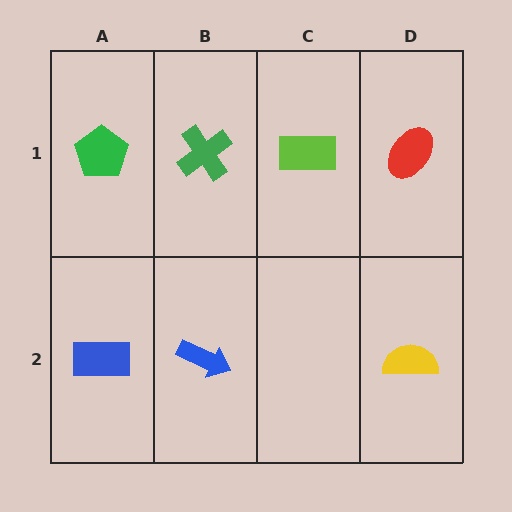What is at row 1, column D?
A red ellipse.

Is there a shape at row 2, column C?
No, that cell is empty.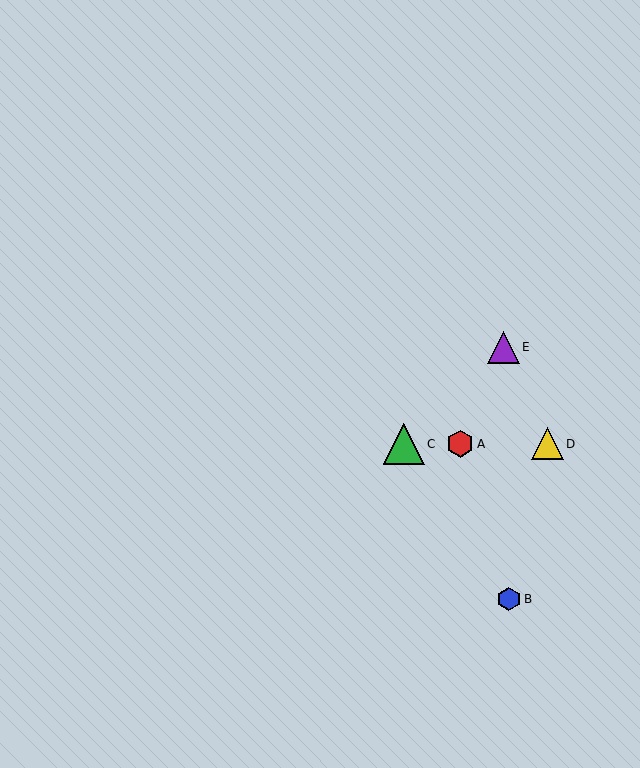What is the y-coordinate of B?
Object B is at y≈599.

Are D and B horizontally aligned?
No, D is at y≈444 and B is at y≈599.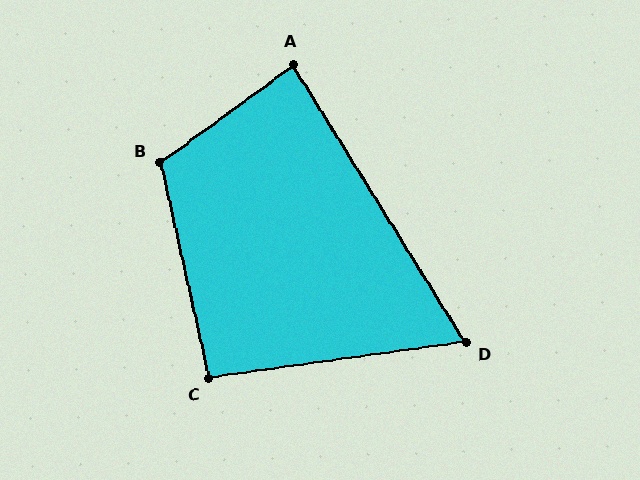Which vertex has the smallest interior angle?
D, at approximately 66 degrees.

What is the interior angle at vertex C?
Approximately 95 degrees (approximately right).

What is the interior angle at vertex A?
Approximately 85 degrees (approximately right).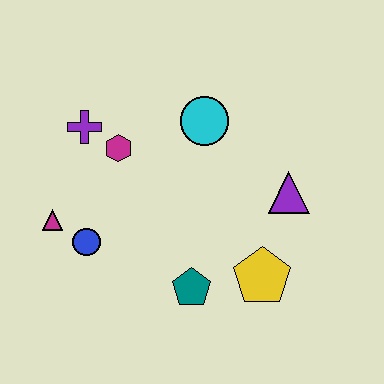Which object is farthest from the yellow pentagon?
The purple cross is farthest from the yellow pentagon.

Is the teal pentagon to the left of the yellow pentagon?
Yes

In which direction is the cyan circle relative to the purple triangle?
The cyan circle is to the left of the purple triangle.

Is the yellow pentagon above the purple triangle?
No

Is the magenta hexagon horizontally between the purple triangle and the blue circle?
Yes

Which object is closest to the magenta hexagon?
The purple cross is closest to the magenta hexagon.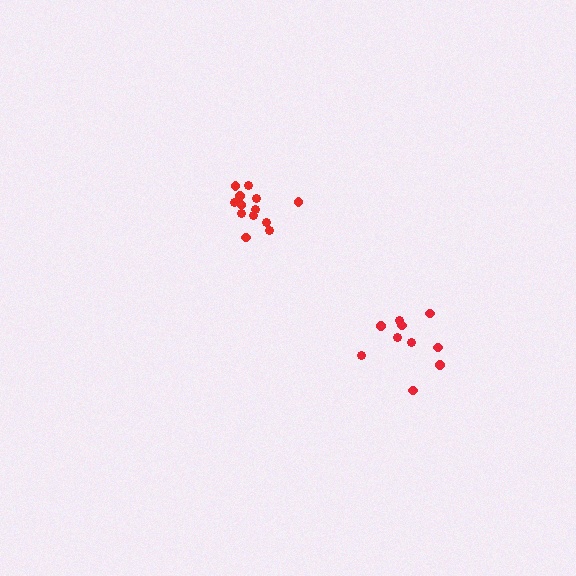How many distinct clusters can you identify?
There are 2 distinct clusters.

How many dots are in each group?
Group 1: 13 dots, Group 2: 10 dots (23 total).